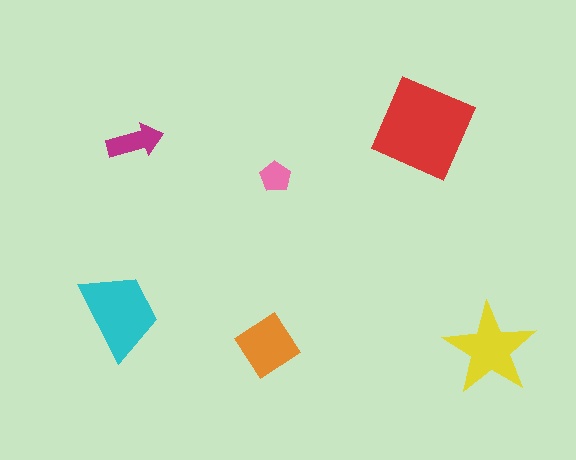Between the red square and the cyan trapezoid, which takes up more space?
The red square.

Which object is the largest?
The red square.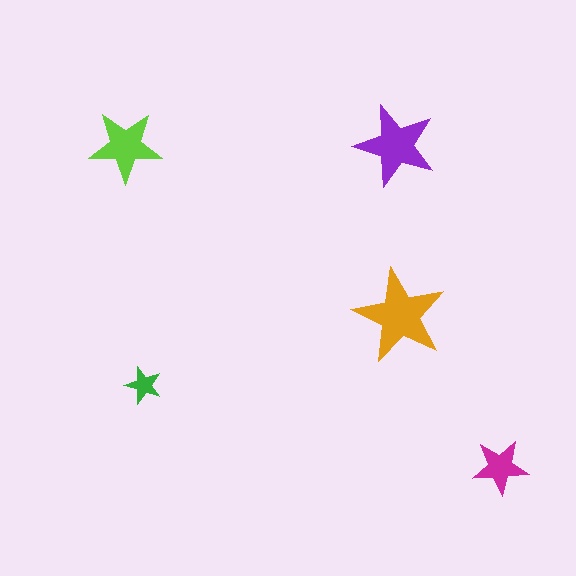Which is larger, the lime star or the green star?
The lime one.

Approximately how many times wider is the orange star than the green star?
About 2.5 times wider.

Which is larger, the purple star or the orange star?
The orange one.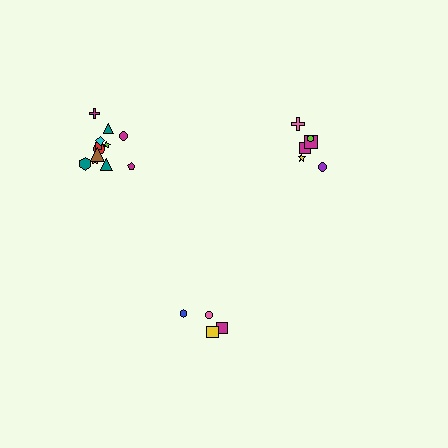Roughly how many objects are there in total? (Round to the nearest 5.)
Roughly 20 objects in total.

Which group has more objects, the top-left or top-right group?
The top-left group.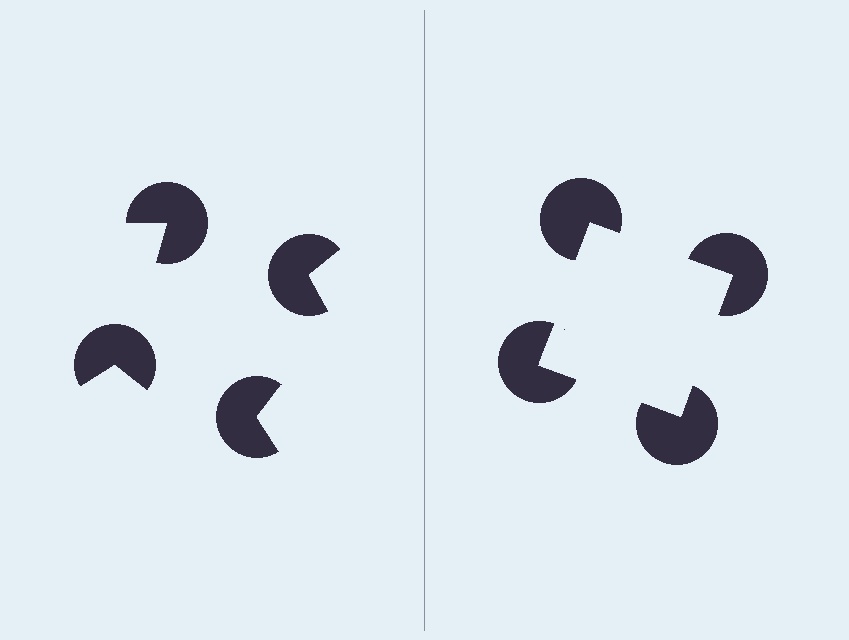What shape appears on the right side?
An illusory square.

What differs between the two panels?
The pac-man discs are positioned identically on both sides; only the wedge orientations differ. On the right they align to a square; on the left they are misaligned.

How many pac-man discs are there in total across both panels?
8 — 4 on each side.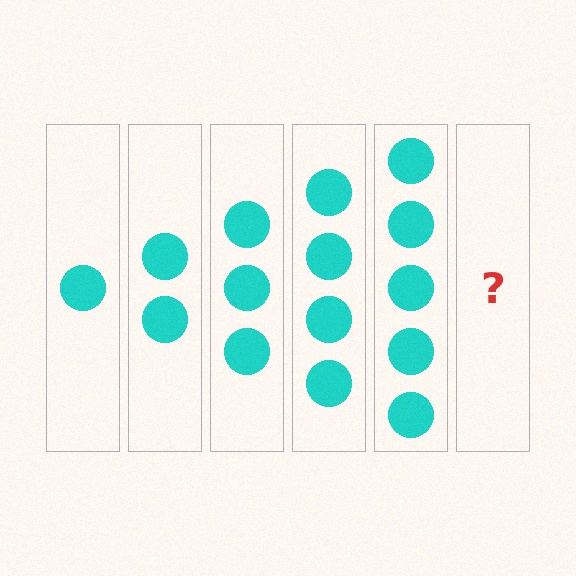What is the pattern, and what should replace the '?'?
The pattern is that each step adds one more circle. The '?' should be 6 circles.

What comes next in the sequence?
The next element should be 6 circles.